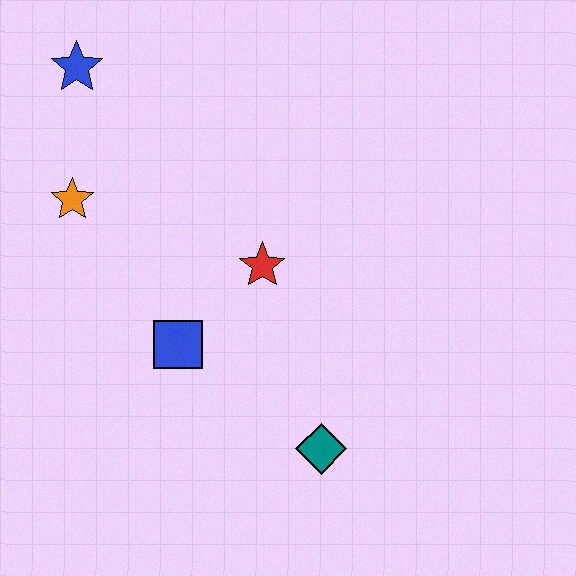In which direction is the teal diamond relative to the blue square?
The teal diamond is to the right of the blue square.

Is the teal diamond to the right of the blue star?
Yes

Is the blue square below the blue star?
Yes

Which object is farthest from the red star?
The blue star is farthest from the red star.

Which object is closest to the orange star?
The blue star is closest to the orange star.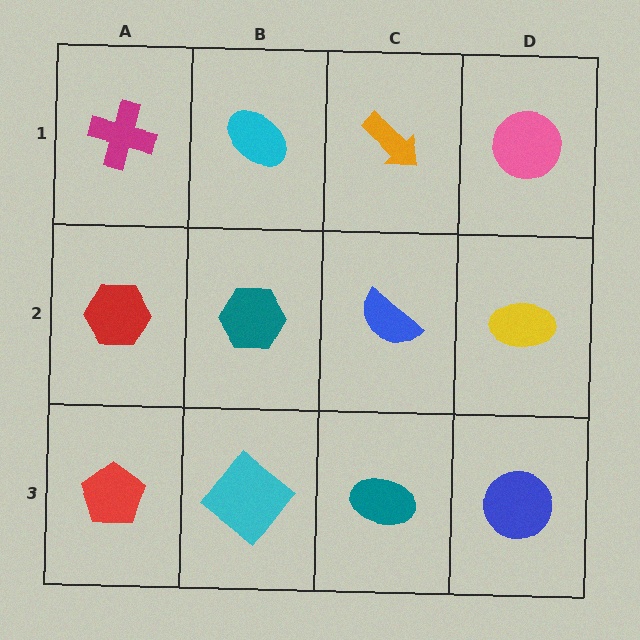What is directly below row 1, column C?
A blue semicircle.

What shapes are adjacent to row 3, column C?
A blue semicircle (row 2, column C), a cyan diamond (row 3, column B), a blue circle (row 3, column D).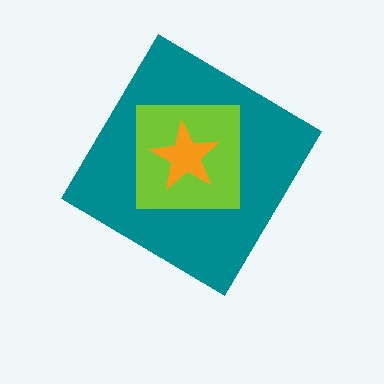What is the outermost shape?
The teal diamond.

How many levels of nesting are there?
3.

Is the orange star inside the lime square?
Yes.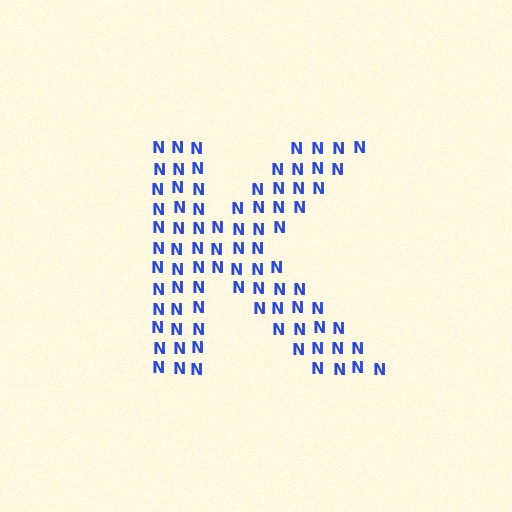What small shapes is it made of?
It is made of small letter N's.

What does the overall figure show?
The overall figure shows the letter K.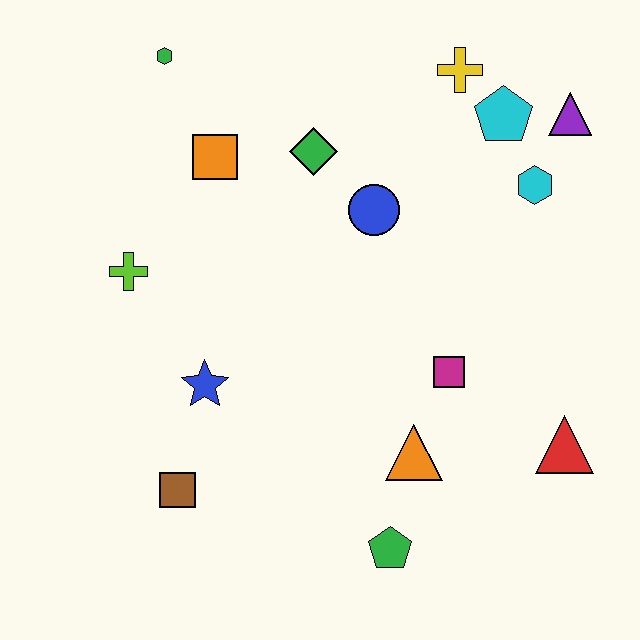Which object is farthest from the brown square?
The purple triangle is farthest from the brown square.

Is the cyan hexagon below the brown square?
No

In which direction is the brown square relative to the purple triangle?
The brown square is to the left of the purple triangle.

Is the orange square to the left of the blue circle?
Yes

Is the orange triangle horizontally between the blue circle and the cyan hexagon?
Yes